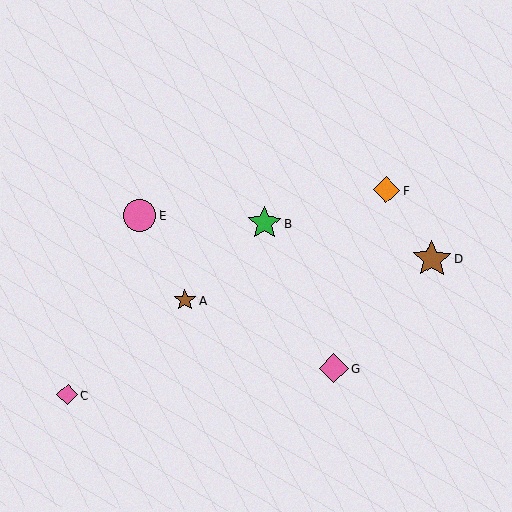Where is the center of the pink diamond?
The center of the pink diamond is at (67, 395).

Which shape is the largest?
The brown star (labeled D) is the largest.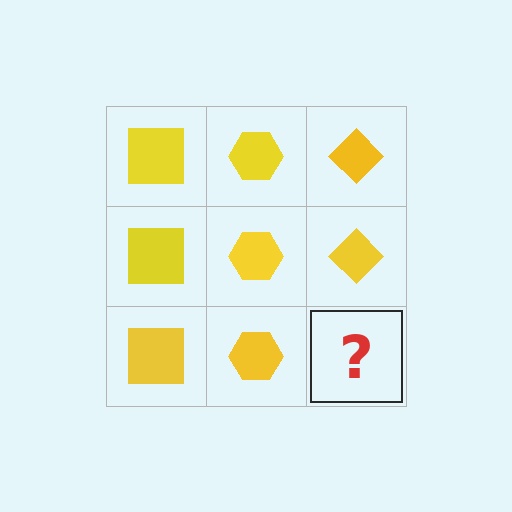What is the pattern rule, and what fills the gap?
The rule is that each column has a consistent shape. The gap should be filled with a yellow diamond.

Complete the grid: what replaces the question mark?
The question mark should be replaced with a yellow diamond.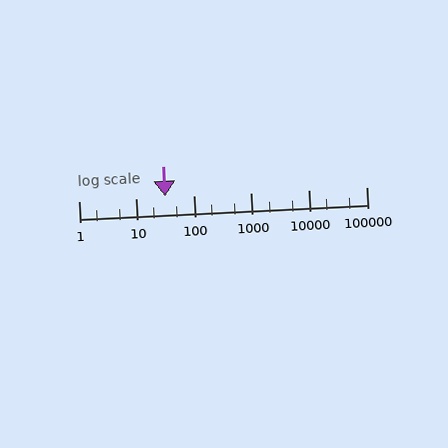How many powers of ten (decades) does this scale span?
The scale spans 5 decades, from 1 to 100000.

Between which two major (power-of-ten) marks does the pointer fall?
The pointer is between 10 and 100.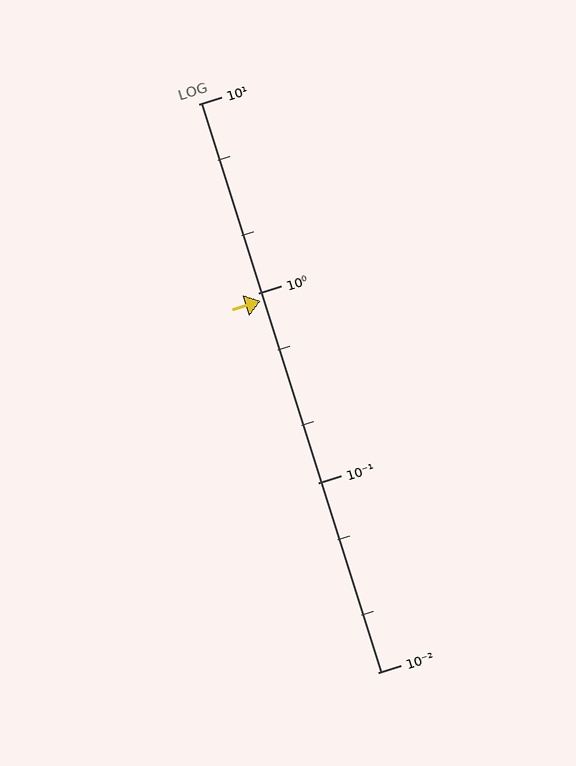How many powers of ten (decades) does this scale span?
The scale spans 3 decades, from 0.01 to 10.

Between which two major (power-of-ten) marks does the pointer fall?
The pointer is between 0.1 and 1.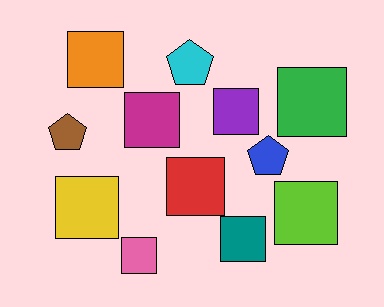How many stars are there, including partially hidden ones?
There are no stars.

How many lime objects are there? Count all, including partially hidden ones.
There is 1 lime object.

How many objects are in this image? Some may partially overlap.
There are 12 objects.